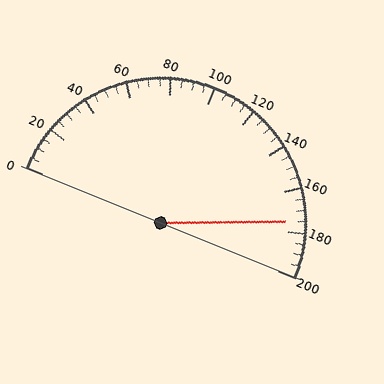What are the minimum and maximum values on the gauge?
The gauge ranges from 0 to 200.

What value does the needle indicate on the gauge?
The needle indicates approximately 175.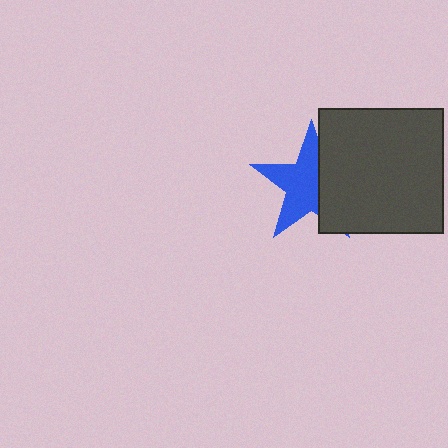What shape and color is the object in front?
The object in front is a dark gray square.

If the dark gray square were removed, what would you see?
You would see the complete blue star.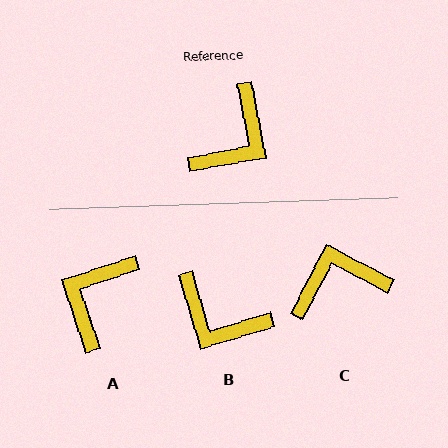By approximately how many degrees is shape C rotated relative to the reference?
Approximately 142 degrees counter-clockwise.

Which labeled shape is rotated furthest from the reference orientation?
A, about 172 degrees away.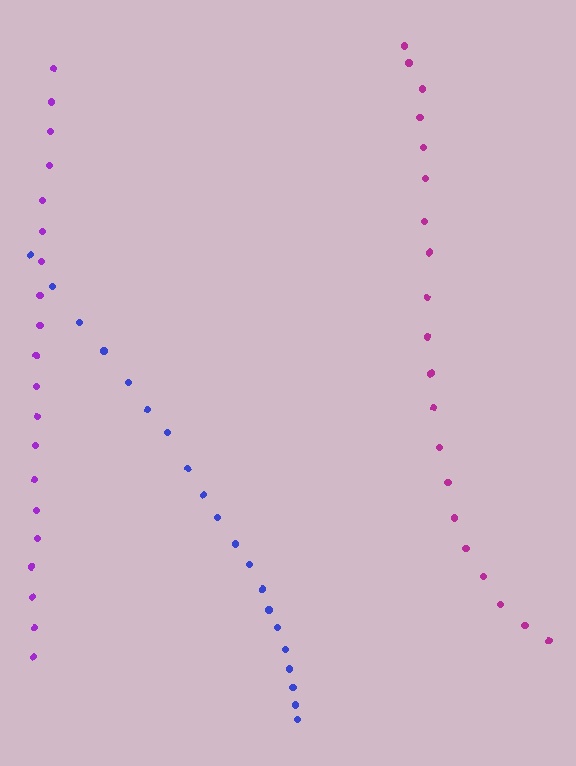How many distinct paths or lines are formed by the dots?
There are 3 distinct paths.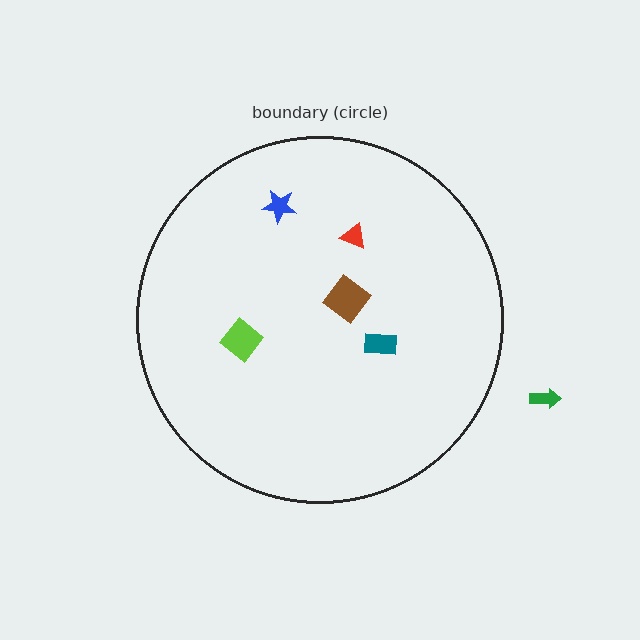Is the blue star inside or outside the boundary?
Inside.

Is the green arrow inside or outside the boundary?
Outside.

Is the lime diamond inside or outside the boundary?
Inside.